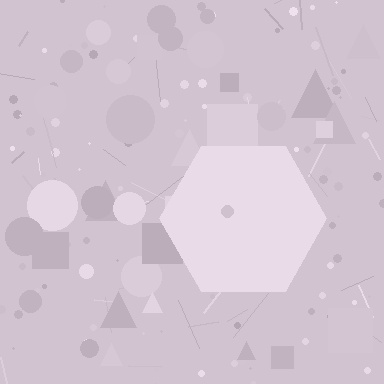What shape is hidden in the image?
A hexagon is hidden in the image.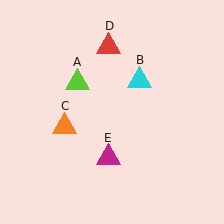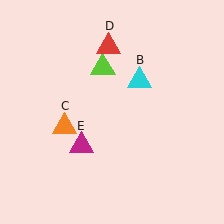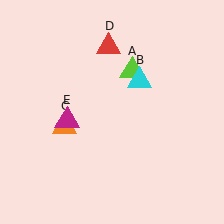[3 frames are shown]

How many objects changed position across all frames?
2 objects changed position: lime triangle (object A), magenta triangle (object E).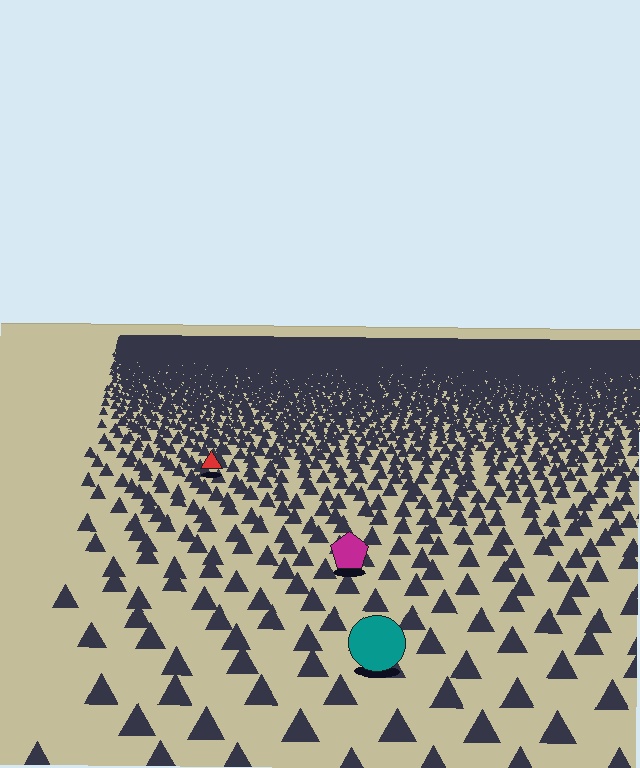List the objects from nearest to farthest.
From nearest to farthest: the teal circle, the magenta pentagon, the red triangle.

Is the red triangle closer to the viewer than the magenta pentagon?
No. The magenta pentagon is closer — you can tell from the texture gradient: the ground texture is coarser near it.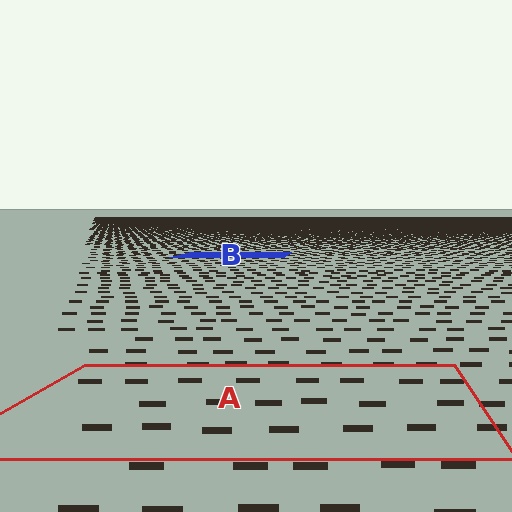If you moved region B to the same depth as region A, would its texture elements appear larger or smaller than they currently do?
They would appear larger. At a closer depth, the same texture elements are projected at a bigger on-screen size.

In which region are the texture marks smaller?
The texture marks are smaller in region B, because it is farther away.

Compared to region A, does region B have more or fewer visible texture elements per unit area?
Region B has more texture elements per unit area — they are packed more densely because it is farther away.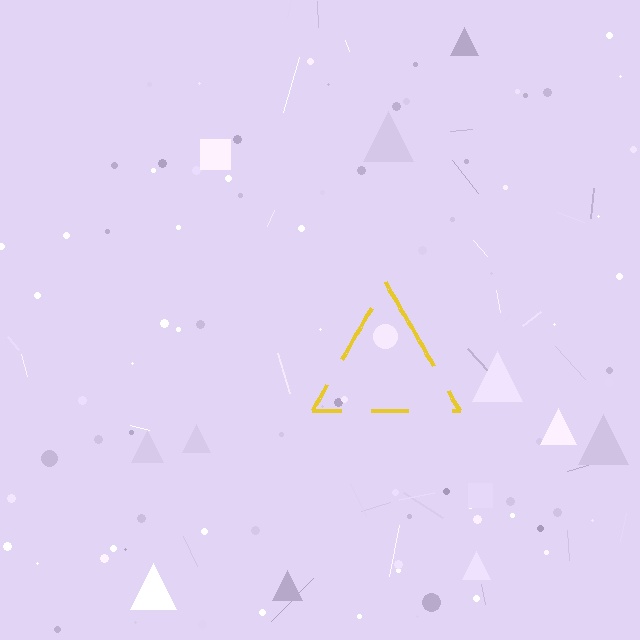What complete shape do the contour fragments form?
The contour fragments form a triangle.